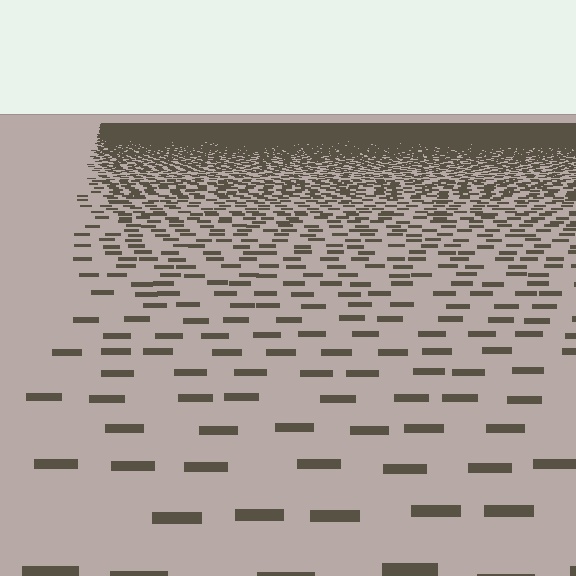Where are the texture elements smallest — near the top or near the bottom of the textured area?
Near the top.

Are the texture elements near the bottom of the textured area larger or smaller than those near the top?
Larger. Near the bottom, elements are closer to the viewer and appear at a bigger on-screen size.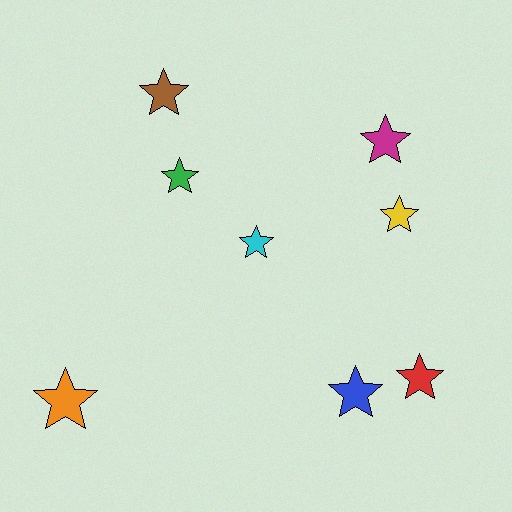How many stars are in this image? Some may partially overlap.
There are 8 stars.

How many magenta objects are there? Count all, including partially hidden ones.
There is 1 magenta object.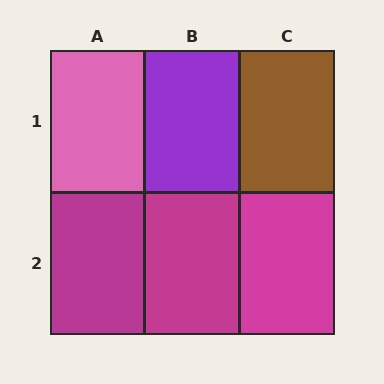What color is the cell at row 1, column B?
Purple.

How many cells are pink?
1 cell is pink.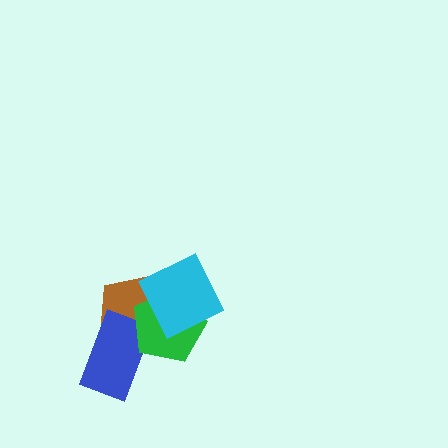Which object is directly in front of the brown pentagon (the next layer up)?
The blue rectangle is directly in front of the brown pentagon.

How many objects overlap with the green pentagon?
3 objects overlap with the green pentagon.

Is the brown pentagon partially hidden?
Yes, it is partially covered by another shape.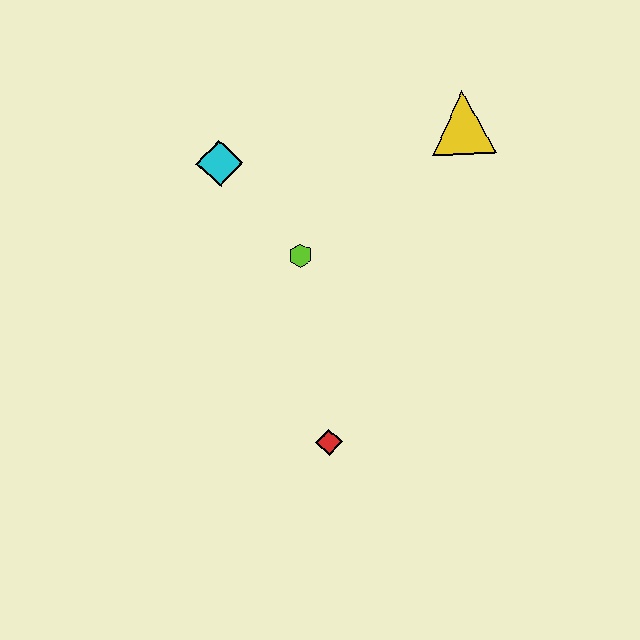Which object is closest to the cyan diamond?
The lime hexagon is closest to the cyan diamond.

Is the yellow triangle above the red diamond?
Yes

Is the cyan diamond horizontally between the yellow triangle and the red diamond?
No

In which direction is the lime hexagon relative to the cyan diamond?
The lime hexagon is below the cyan diamond.